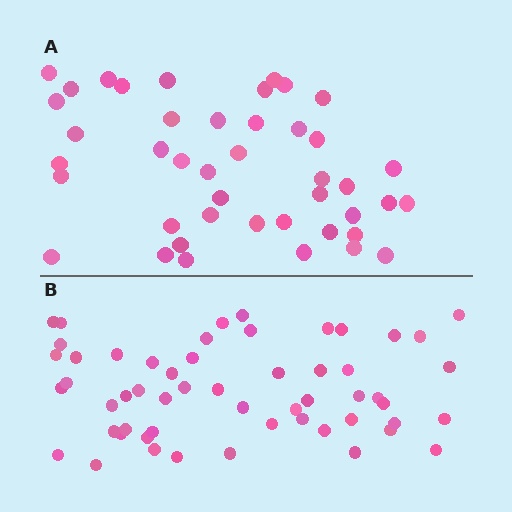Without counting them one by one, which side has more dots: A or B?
Region B (the bottom region) has more dots.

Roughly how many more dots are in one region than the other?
Region B has roughly 12 or so more dots than region A.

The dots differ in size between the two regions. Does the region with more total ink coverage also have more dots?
No. Region A has more total ink coverage because its dots are larger, but region B actually contains more individual dots. Total area can be misleading — the number of items is what matters here.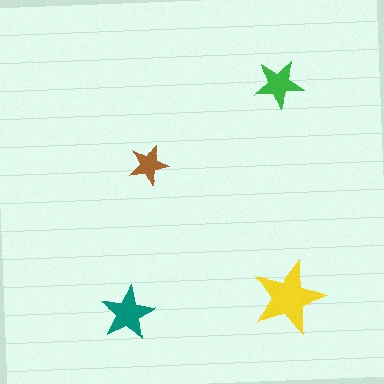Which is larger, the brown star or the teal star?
The teal one.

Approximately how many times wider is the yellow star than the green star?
About 1.5 times wider.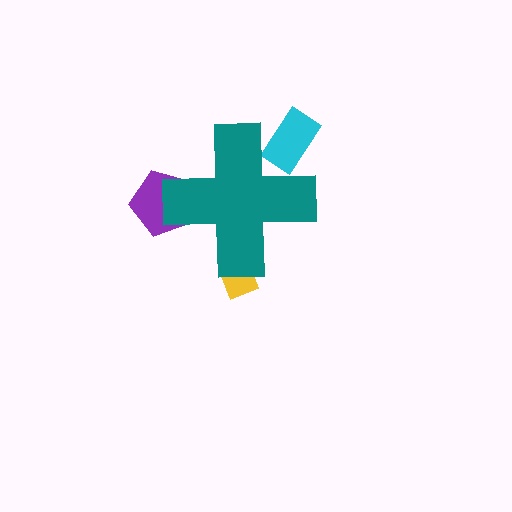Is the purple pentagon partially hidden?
Yes, the purple pentagon is partially hidden behind the teal cross.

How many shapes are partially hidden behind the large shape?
3 shapes are partially hidden.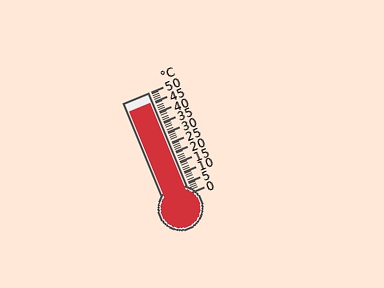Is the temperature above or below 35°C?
The temperature is above 35°C.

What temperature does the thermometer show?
The thermometer shows approximately 45°C.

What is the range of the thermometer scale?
The thermometer scale ranges from 0°C to 50°C.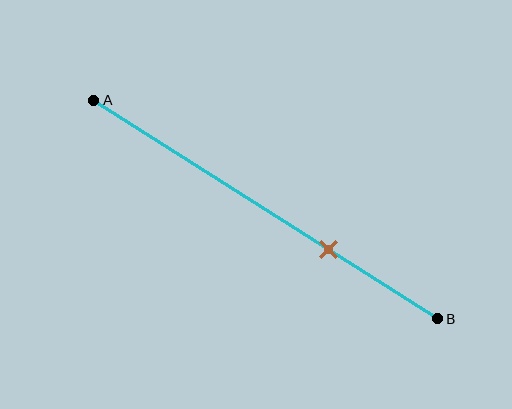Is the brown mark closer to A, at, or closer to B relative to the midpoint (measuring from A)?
The brown mark is closer to point B than the midpoint of segment AB.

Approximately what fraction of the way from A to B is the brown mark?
The brown mark is approximately 70% of the way from A to B.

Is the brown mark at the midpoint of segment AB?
No, the mark is at about 70% from A, not at the 50% midpoint.